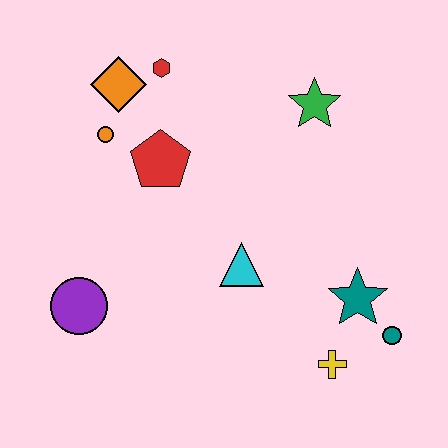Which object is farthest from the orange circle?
The teal circle is farthest from the orange circle.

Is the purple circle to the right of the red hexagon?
No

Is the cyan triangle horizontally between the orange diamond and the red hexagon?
No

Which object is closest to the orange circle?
The orange diamond is closest to the orange circle.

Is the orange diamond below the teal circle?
No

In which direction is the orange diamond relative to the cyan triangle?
The orange diamond is above the cyan triangle.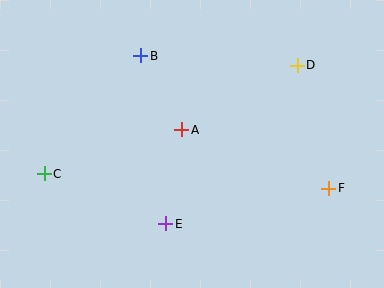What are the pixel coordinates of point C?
Point C is at (44, 174).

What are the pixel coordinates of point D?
Point D is at (297, 66).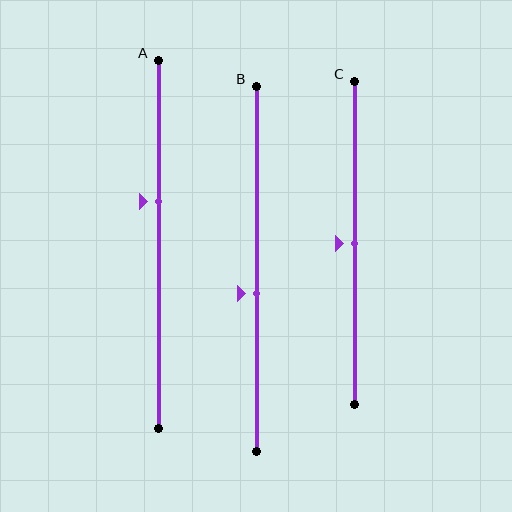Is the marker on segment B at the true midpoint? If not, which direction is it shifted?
No, the marker on segment B is shifted downward by about 7% of the segment length.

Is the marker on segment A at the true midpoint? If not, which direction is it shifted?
No, the marker on segment A is shifted upward by about 11% of the segment length.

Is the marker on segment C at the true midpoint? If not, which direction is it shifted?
Yes, the marker on segment C is at the true midpoint.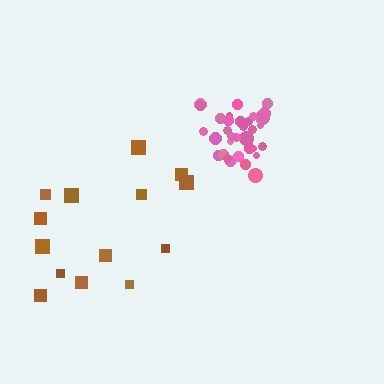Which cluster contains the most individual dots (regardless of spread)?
Pink (35).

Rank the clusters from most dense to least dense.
pink, brown.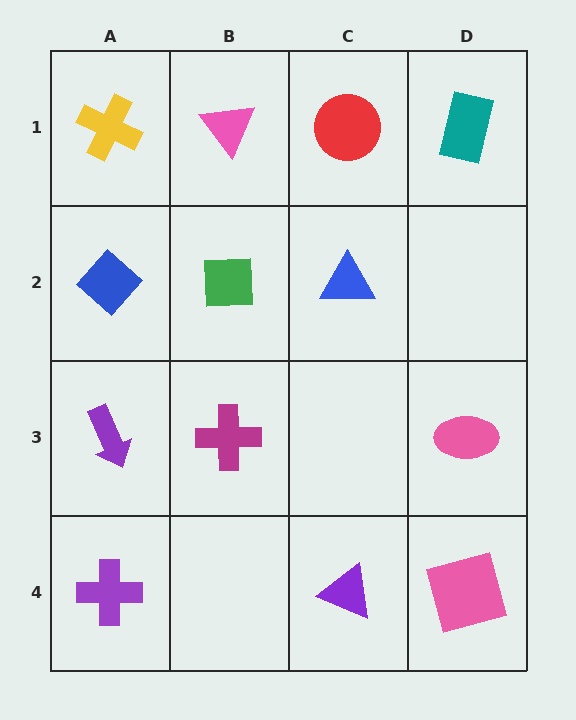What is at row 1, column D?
A teal rectangle.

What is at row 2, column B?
A green square.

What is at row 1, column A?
A yellow cross.